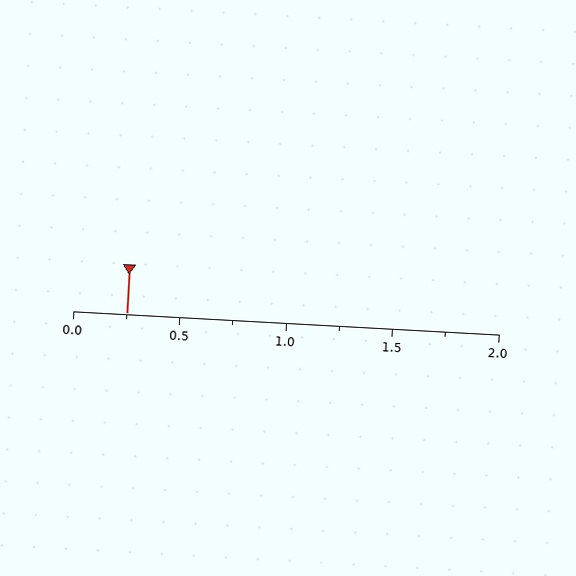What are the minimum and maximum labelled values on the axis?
The axis runs from 0.0 to 2.0.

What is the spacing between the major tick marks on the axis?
The major ticks are spaced 0.5 apart.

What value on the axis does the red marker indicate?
The marker indicates approximately 0.25.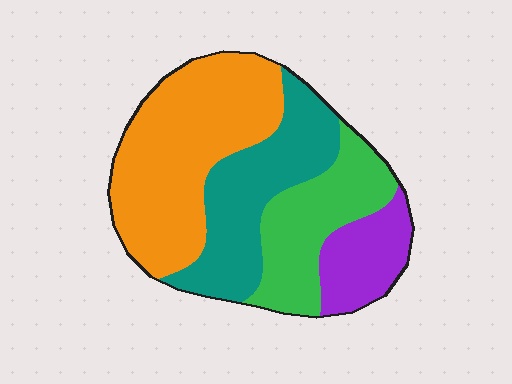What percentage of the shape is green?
Green takes up about one fifth (1/5) of the shape.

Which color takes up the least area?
Purple, at roughly 15%.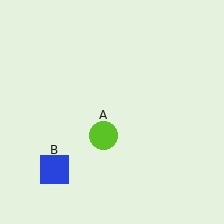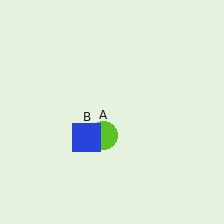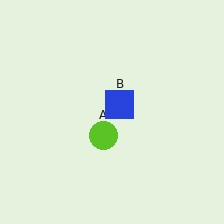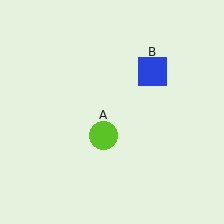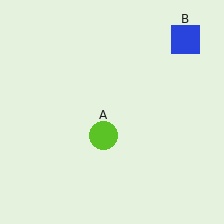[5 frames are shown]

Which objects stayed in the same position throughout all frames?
Lime circle (object A) remained stationary.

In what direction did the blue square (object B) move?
The blue square (object B) moved up and to the right.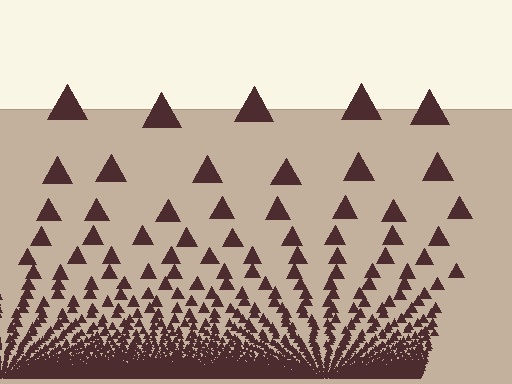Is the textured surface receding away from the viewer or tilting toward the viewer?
The surface appears to tilt toward the viewer. Texture elements get larger and sparser toward the top.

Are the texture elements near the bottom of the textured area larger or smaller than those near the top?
Smaller. The gradient is inverted — elements near the bottom are smaller and denser.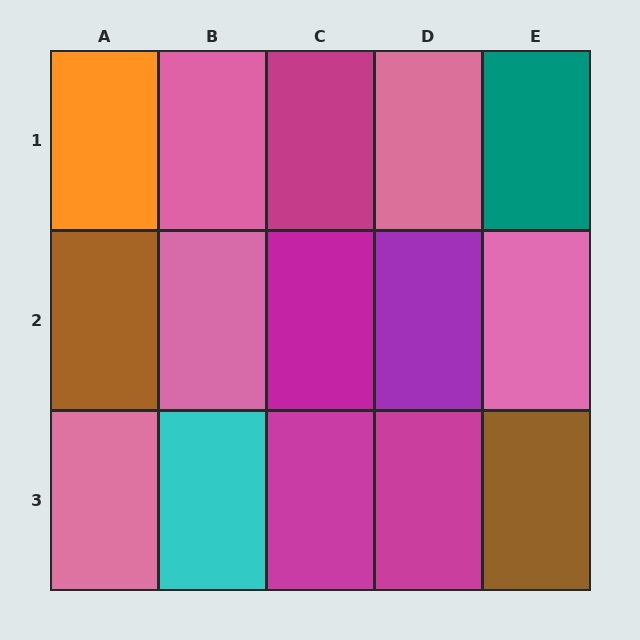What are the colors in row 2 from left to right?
Brown, pink, magenta, purple, pink.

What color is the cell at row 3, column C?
Magenta.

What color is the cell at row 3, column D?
Magenta.